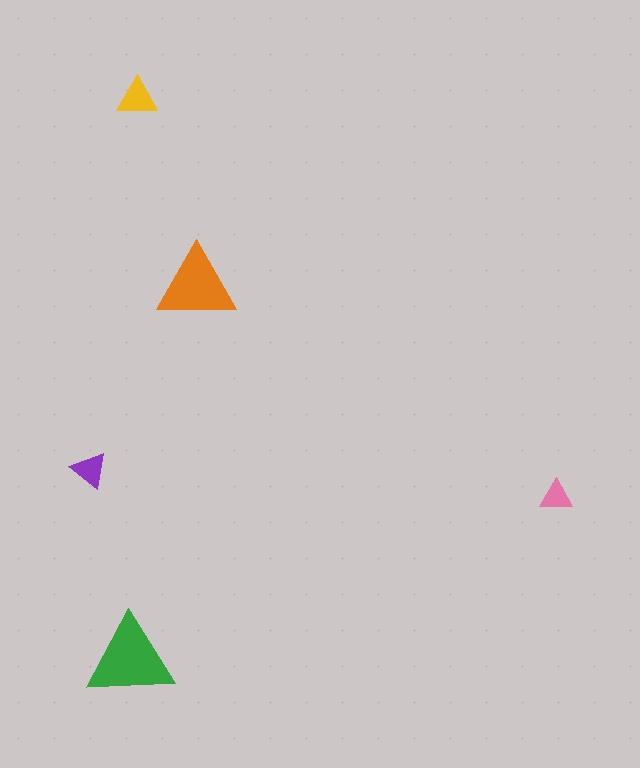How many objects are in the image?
There are 5 objects in the image.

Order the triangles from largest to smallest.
the green one, the orange one, the yellow one, the purple one, the pink one.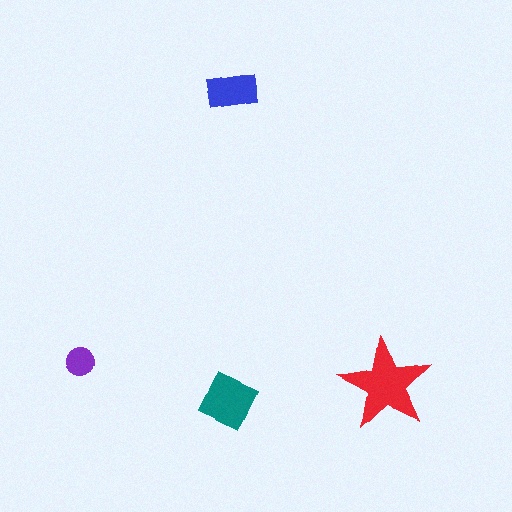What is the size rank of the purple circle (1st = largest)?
4th.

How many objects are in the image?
There are 4 objects in the image.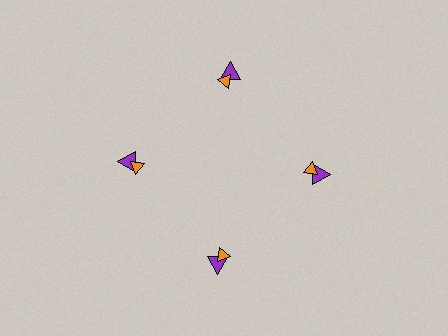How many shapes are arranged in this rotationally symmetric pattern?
There are 8 shapes, arranged in 4 groups of 2.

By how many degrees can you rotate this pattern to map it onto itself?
The pattern maps onto itself every 90 degrees of rotation.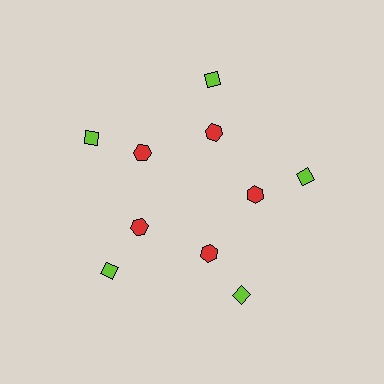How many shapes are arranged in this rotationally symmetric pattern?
There are 10 shapes, arranged in 5 groups of 2.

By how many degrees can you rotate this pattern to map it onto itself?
The pattern maps onto itself every 72 degrees of rotation.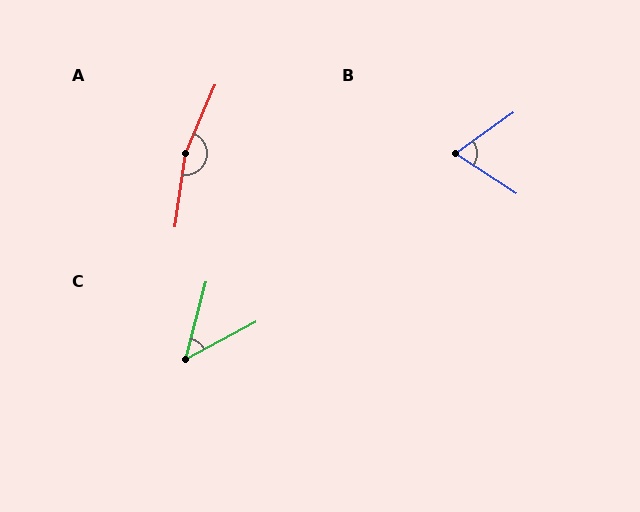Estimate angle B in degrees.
Approximately 68 degrees.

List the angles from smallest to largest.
C (47°), B (68°), A (165°).